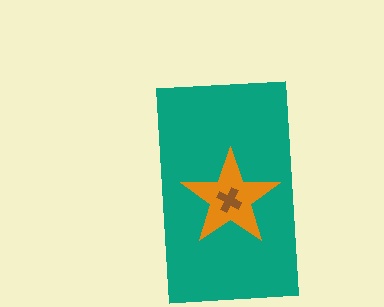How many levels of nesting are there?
3.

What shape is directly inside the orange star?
The brown cross.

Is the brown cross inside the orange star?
Yes.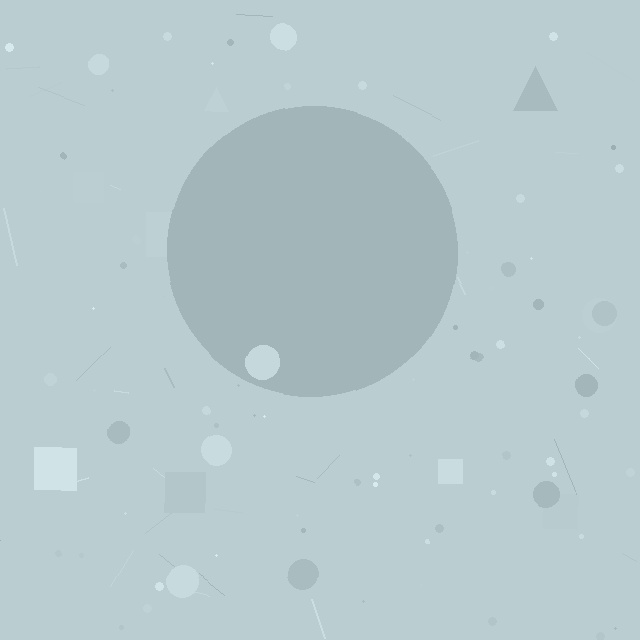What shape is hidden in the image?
A circle is hidden in the image.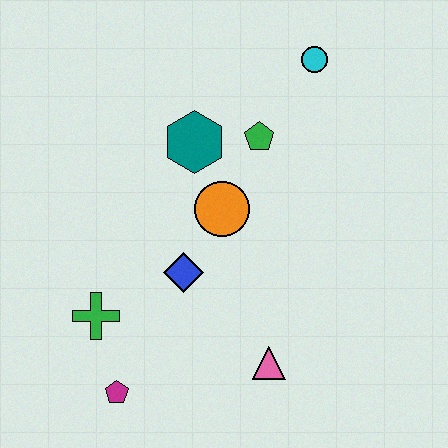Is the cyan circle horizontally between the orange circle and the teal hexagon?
No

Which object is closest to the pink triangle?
The blue diamond is closest to the pink triangle.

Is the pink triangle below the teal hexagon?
Yes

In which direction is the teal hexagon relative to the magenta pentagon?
The teal hexagon is above the magenta pentagon.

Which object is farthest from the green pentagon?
The magenta pentagon is farthest from the green pentagon.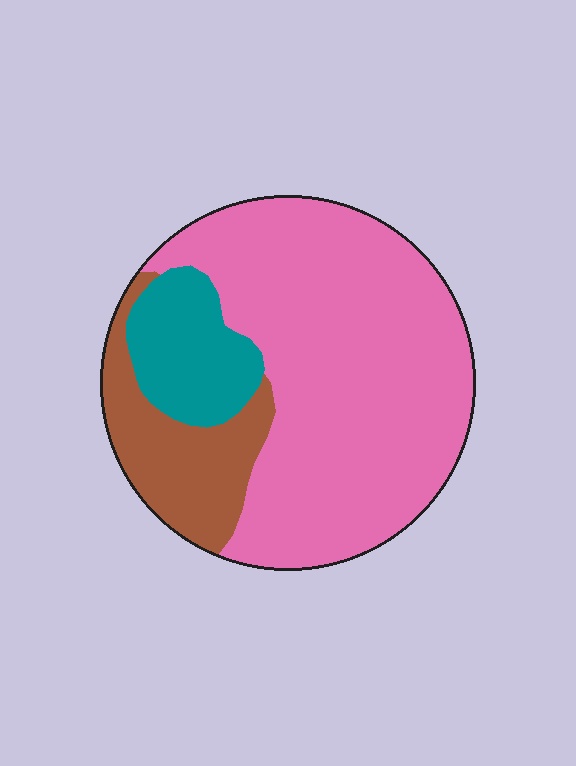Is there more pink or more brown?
Pink.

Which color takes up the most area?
Pink, at roughly 70%.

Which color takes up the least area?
Teal, at roughly 15%.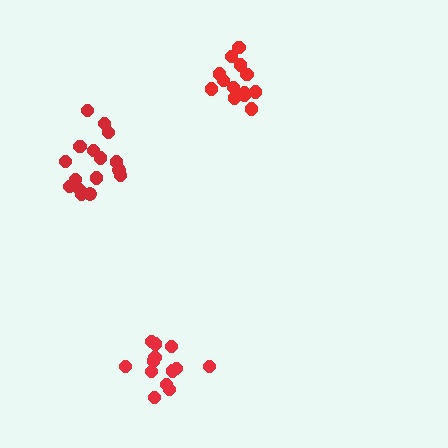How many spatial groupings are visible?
There are 3 spatial groupings.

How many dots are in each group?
Group 1: 16 dots, Group 2: 13 dots, Group 3: 13 dots (42 total).